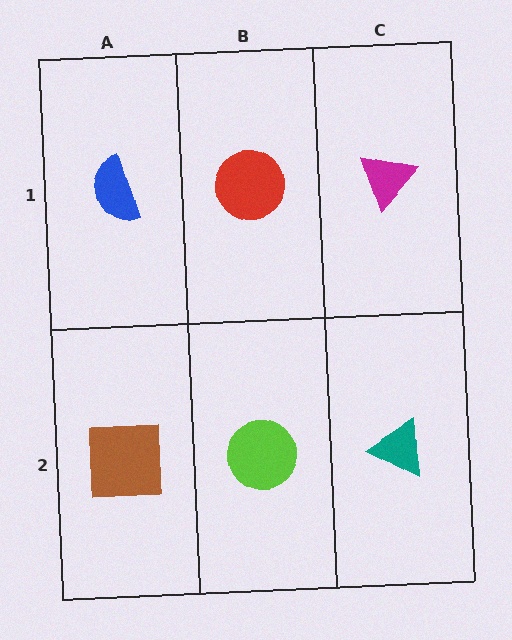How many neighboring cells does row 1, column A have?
2.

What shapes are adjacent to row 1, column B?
A lime circle (row 2, column B), a blue semicircle (row 1, column A), a magenta triangle (row 1, column C).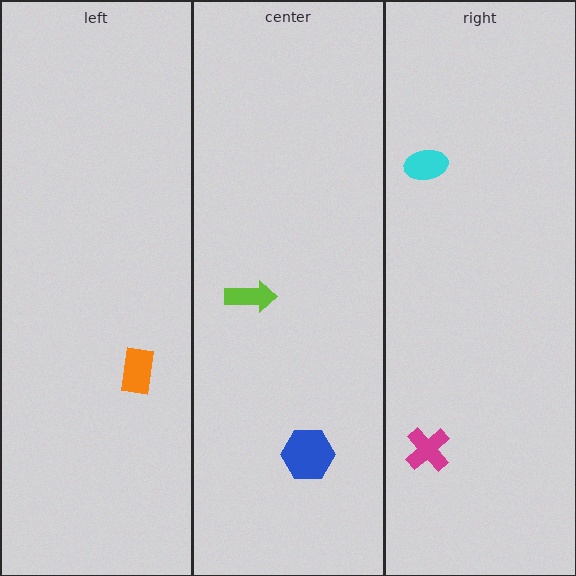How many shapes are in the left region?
1.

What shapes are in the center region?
The lime arrow, the blue hexagon.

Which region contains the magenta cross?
The right region.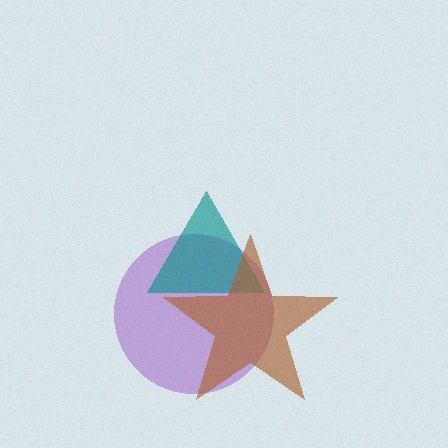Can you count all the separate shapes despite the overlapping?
Yes, there are 3 separate shapes.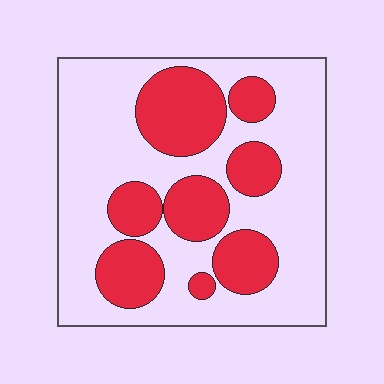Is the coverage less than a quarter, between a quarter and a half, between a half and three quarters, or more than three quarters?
Between a quarter and a half.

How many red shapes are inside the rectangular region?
8.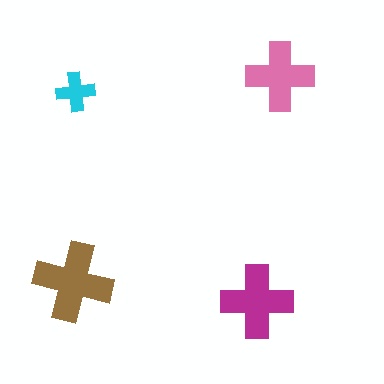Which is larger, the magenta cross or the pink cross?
The magenta one.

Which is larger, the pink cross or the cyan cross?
The pink one.